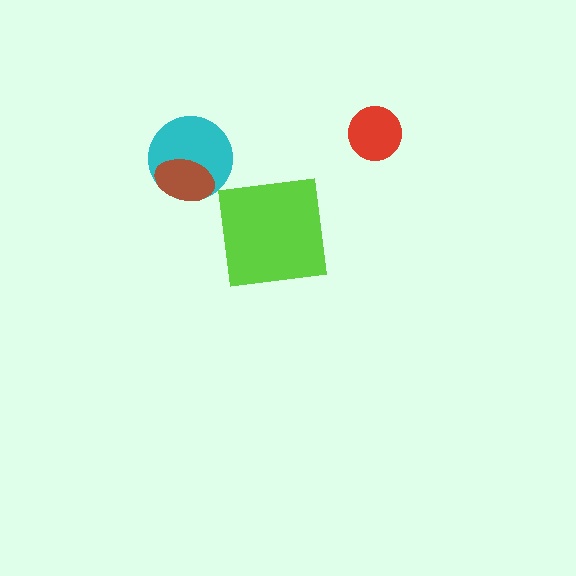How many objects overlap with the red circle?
0 objects overlap with the red circle.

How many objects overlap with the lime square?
0 objects overlap with the lime square.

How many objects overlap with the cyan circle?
1 object overlaps with the cyan circle.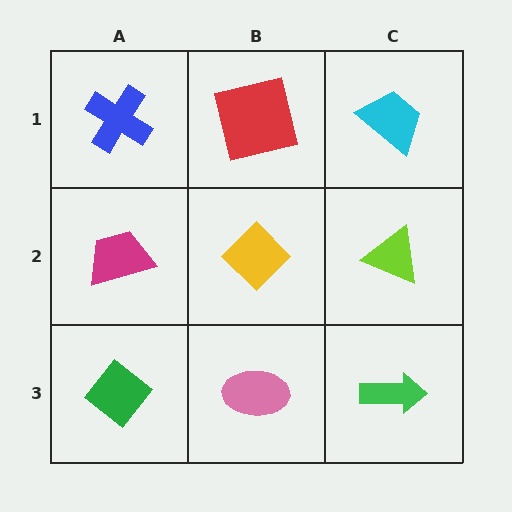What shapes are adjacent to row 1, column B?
A yellow diamond (row 2, column B), a blue cross (row 1, column A), a cyan trapezoid (row 1, column C).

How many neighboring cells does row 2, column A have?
3.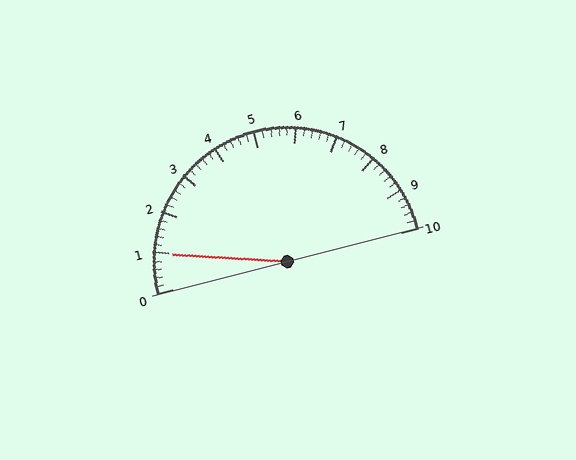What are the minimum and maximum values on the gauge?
The gauge ranges from 0 to 10.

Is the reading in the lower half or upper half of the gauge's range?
The reading is in the lower half of the range (0 to 10).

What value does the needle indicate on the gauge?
The needle indicates approximately 1.0.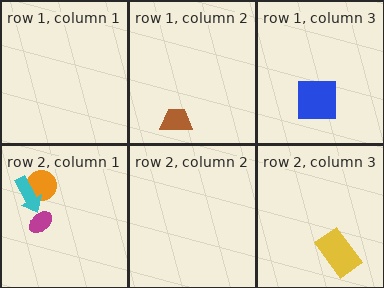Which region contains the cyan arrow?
The row 2, column 1 region.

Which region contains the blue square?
The row 1, column 3 region.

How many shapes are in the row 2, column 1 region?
3.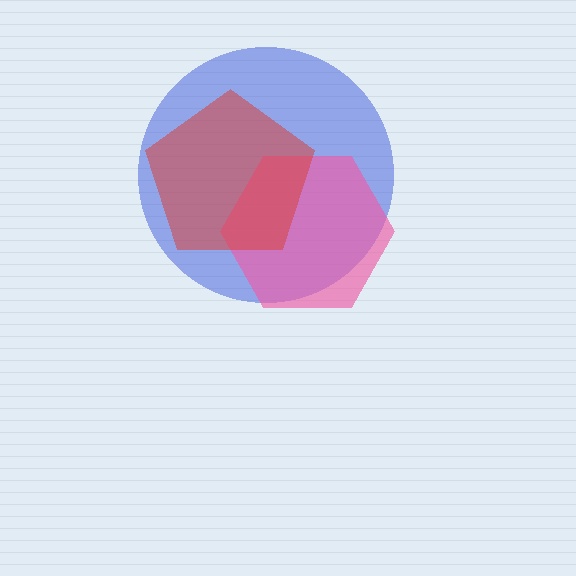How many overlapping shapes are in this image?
There are 3 overlapping shapes in the image.